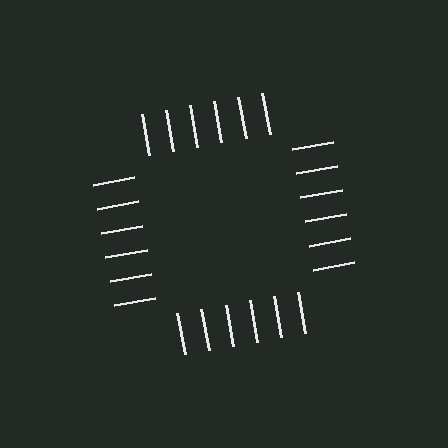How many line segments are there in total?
24 — 6 along each of the 4 edges.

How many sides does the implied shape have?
4 sides — the line-ends trace a square.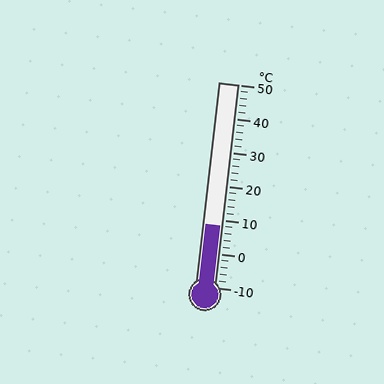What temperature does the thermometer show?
The thermometer shows approximately 8°C.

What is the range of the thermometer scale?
The thermometer scale ranges from -10°C to 50°C.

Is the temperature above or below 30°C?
The temperature is below 30°C.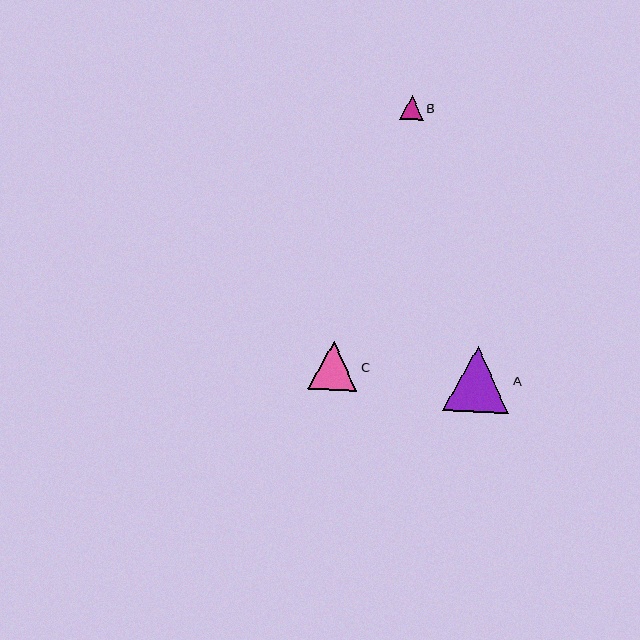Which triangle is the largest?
Triangle A is the largest with a size of approximately 66 pixels.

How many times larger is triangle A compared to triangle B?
Triangle A is approximately 2.8 times the size of triangle B.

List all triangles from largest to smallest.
From largest to smallest: A, C, B.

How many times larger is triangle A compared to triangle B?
Triangle A is approximately 2.8 times the size of triangle B.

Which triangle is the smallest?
Triangle B is the smallest with a size of approximately 23 pixels.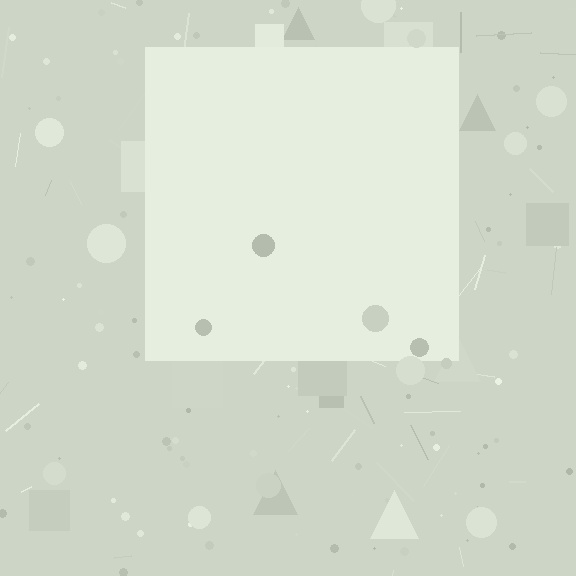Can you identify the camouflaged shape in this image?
The camouflaged shape is a square.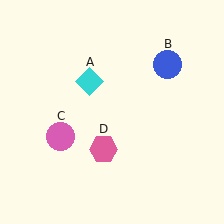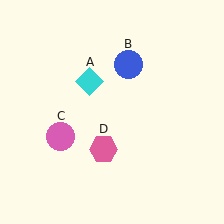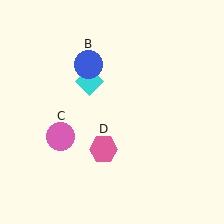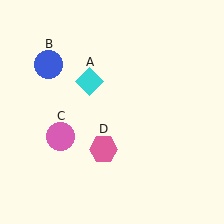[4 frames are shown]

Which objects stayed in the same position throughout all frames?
Cyan diamond (object A) and pink circle (object C) and pink hexagon (object D) remained stationary.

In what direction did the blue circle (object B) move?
The blue circle (object B) moved left.